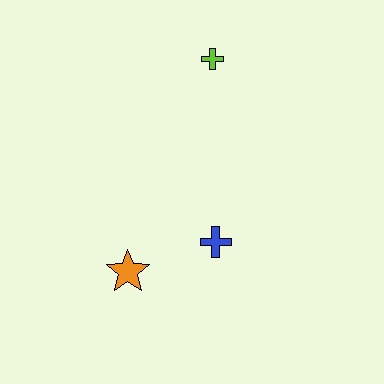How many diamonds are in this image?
There are no diamonds.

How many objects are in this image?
There are 3 objects.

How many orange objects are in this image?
There is 1 orange object.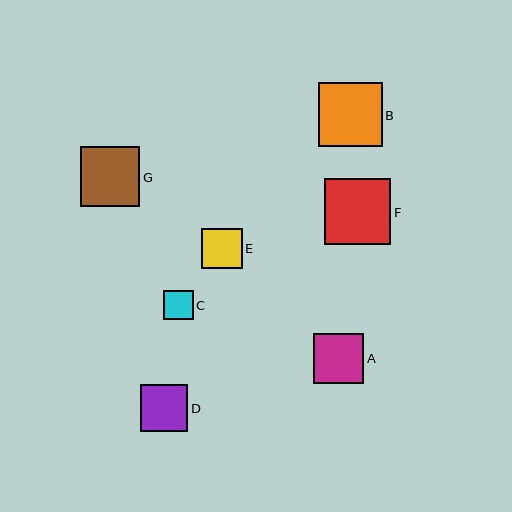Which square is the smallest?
Square C is the smallest with a size of approximately 29 pixels.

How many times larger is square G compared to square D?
Square G is approximately 1.3 times the size of square D.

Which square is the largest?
Square F is the largest with a size of approximately 67 pixels.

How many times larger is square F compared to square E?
Square F is approximately 1.7 times the size of square E.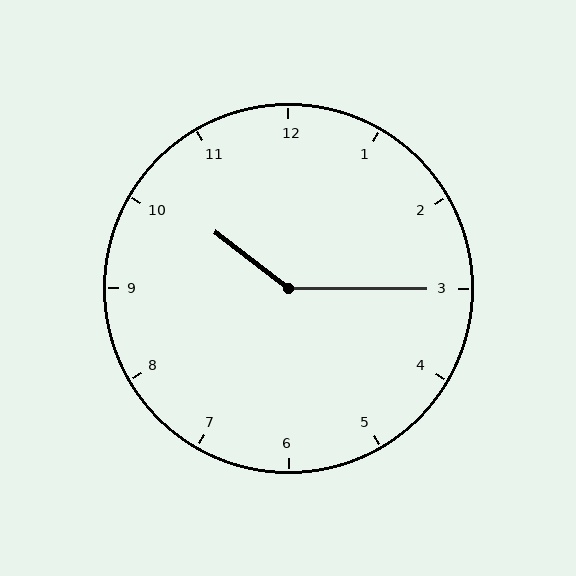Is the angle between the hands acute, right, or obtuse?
It is obtuse.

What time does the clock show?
10:15.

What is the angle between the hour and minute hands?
Approximately 142 degrees.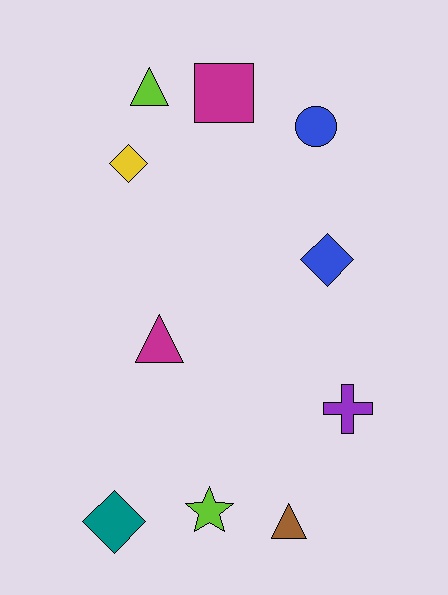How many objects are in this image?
There are 10 objects.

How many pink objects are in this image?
There are no pink objects.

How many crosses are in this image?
There is 1 cross.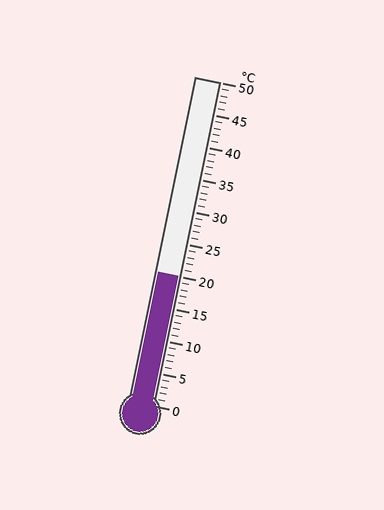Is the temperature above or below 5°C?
The temperature is above 5°C.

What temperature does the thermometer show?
The thermometer shows approximately 20°C.